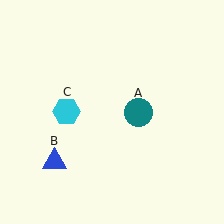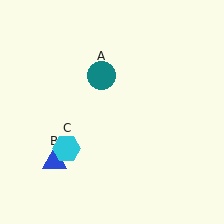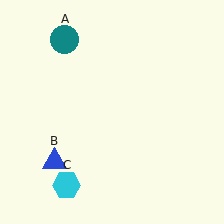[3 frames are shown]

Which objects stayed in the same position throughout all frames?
Blue triangle (object B) remained stationary.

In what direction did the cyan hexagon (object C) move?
The cyan hexagon (object C) moved down.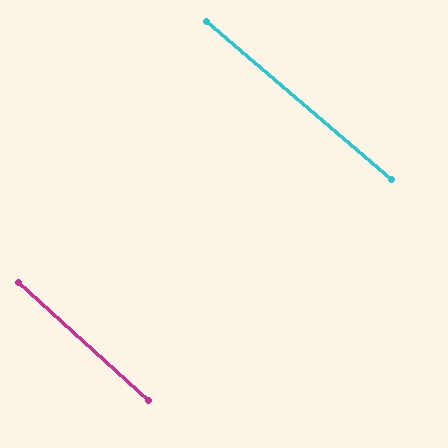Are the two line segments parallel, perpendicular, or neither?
Parallel — their directions differ by only 1.7°.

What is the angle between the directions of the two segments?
Approximately 2 degrees.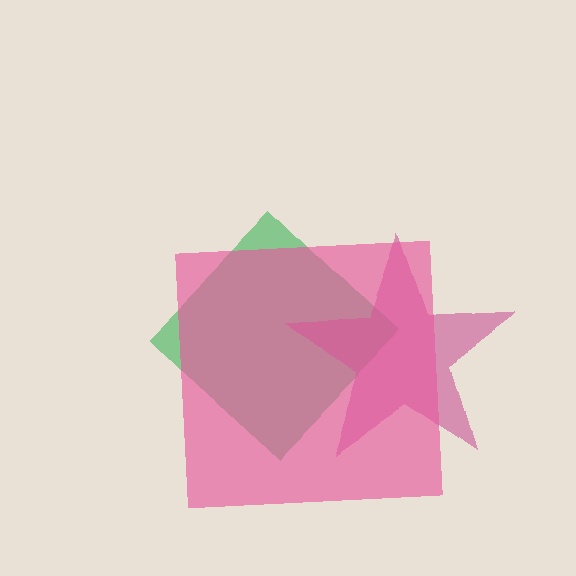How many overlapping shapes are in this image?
There are 3 overlapping shapes in the image.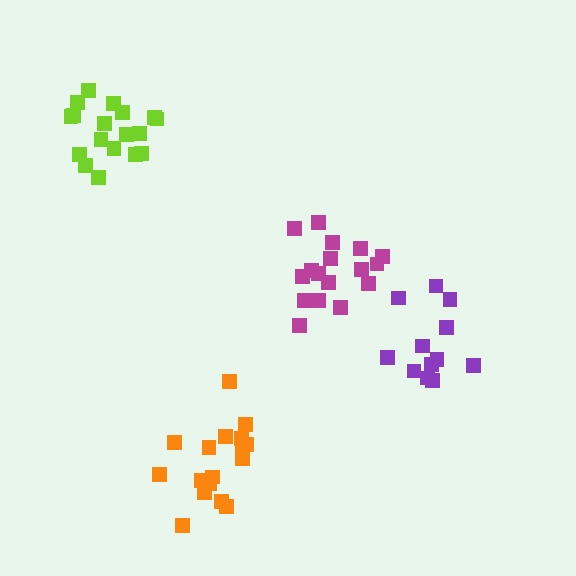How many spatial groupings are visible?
There are 4 spatial groupings.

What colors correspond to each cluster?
The clusters are colored: purple, orange, magenta, lime.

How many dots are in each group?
Group 1: 12 dots, Group 2: 18 dots, Group 3: 17 dots, Group 4: 18 dots (65 total).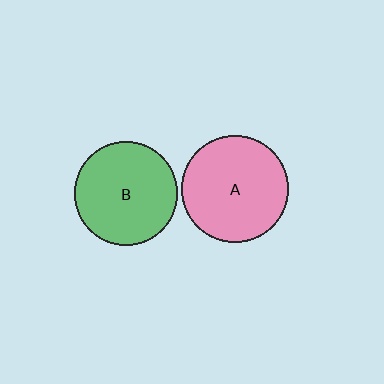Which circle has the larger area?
Circle A (pink).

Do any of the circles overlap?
No, none of the circles overlap.